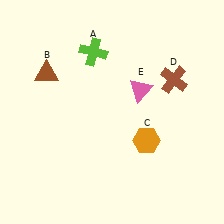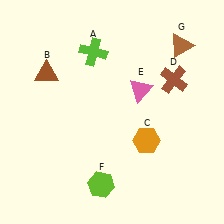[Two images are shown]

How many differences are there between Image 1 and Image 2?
There are 2 differences between the two images.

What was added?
A lime hexagon (F), a brown triangle (G) were added in Image 2.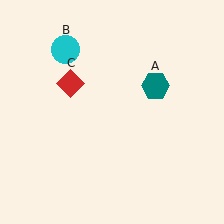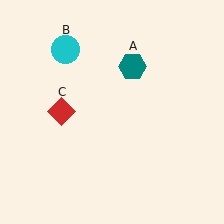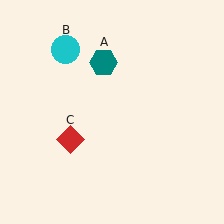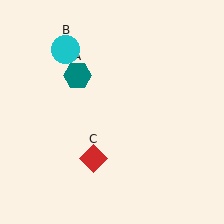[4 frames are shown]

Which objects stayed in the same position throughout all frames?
Cyan circle (object B) remained stationary.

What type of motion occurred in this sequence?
The teal hexagon (object A), red diamond (object C) rotated counterclockwise around the center of the scene.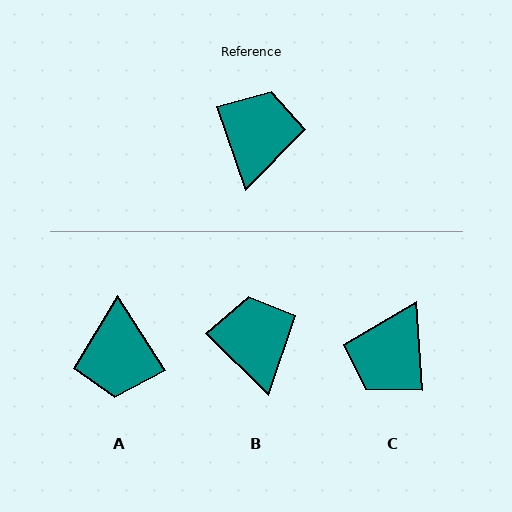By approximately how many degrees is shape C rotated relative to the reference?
Approximately 165 degrees counter-clockwise.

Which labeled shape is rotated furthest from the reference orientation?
A, about 167 degrees away.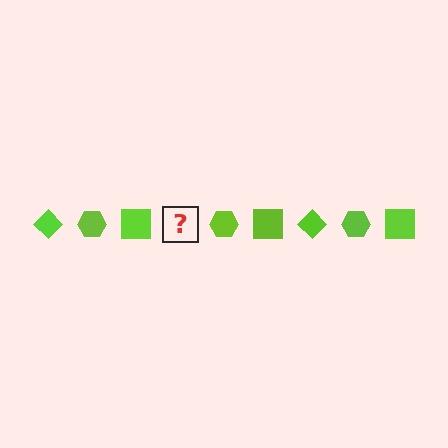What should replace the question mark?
The question mark should be replaced with a lime diamond.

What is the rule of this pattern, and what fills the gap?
The rule is that the pattern cycles through diamond, hexagon, square shapes in lime. The gap should be filled with a lime diamond.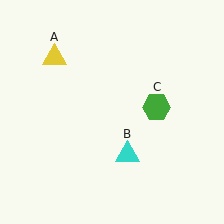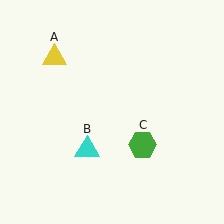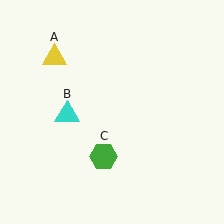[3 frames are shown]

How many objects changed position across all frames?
2 objects changed position: cyan triangle (object B), green hexagon (object C).